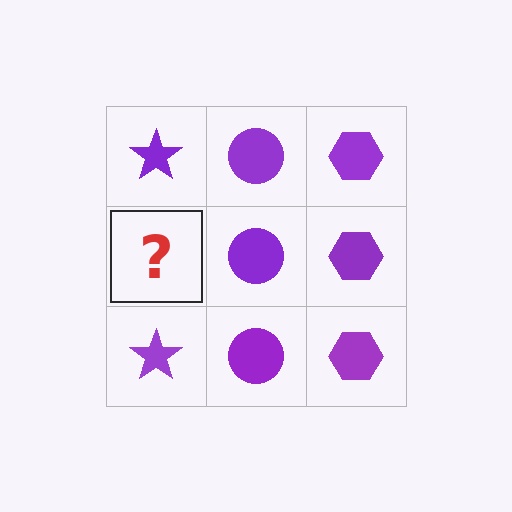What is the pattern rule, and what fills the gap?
The rule is that each column has a consistent shape. The gap should be filled with a purple star.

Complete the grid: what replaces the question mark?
The question mark should be replaced with a purple star.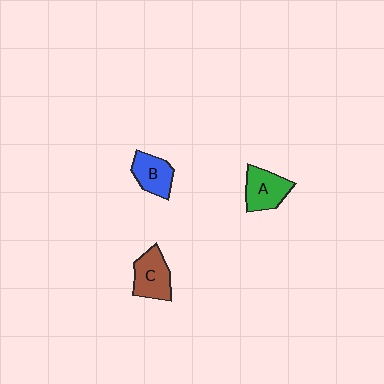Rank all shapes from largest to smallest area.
From largest to smallest: C (brown), A (green), B (blue).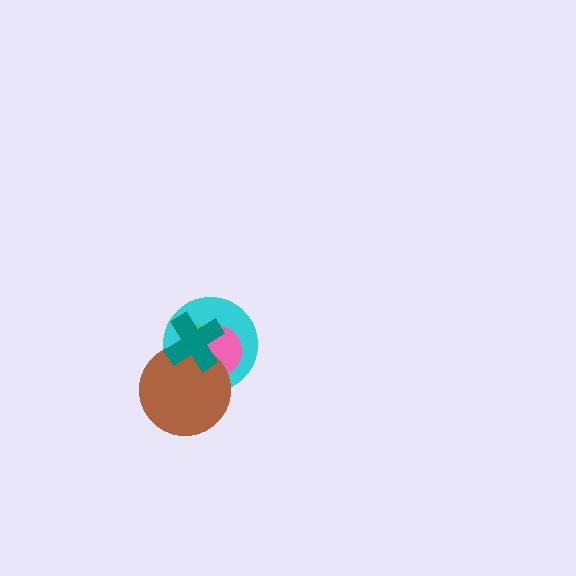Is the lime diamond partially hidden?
Yes, it is partially covered by another shape.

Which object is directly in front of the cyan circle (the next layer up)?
The lime diamond is directly in front of the cyan circle.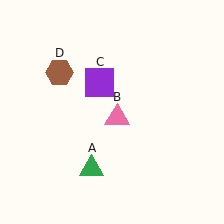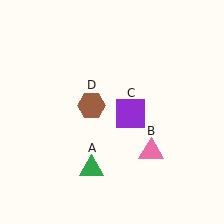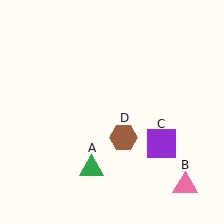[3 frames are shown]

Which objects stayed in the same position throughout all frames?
Green triangle (object A) remained stationary.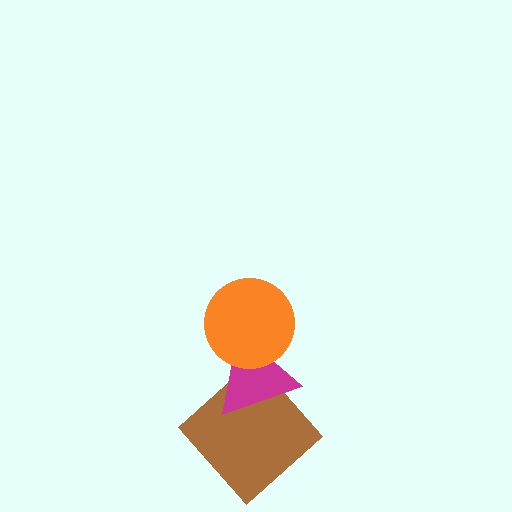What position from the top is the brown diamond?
The brown diamond is 3rd from the top.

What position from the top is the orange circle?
The orange circle is 1st from the top.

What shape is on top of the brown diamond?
The magenta triangle is on top of the brown diamond.